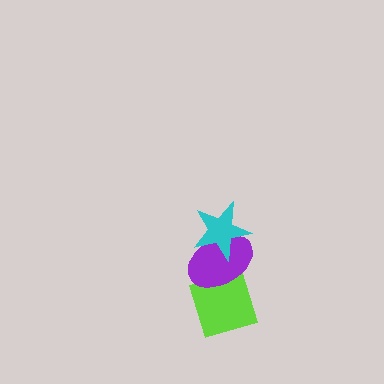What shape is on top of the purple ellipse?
The cyan star is on top of the purple ellipse.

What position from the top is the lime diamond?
The lime diamond is 3rd from the top.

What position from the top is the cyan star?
The cyan star is 1st from the top.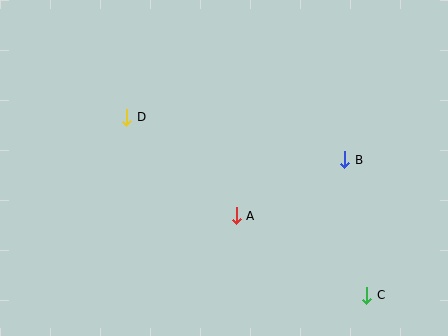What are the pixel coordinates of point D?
Point D is at (127, 117).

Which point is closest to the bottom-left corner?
Point D is closest to the bottom-left corner.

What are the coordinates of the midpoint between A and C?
The midpoint between A and C is at (301, 255).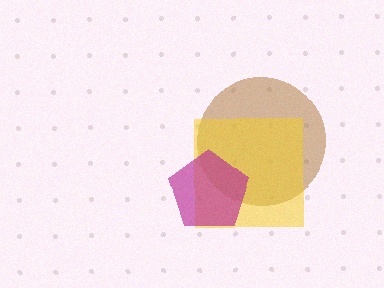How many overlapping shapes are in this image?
There are 3 overlapping shapes in the image.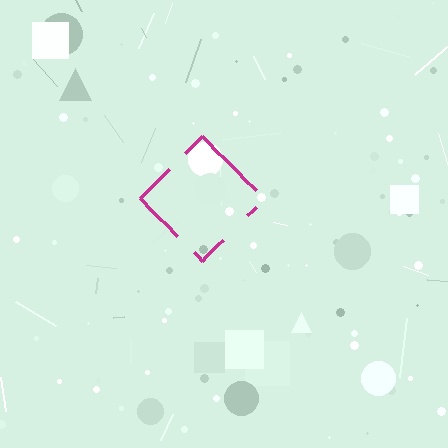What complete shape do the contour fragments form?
The contour fragments form a diamond.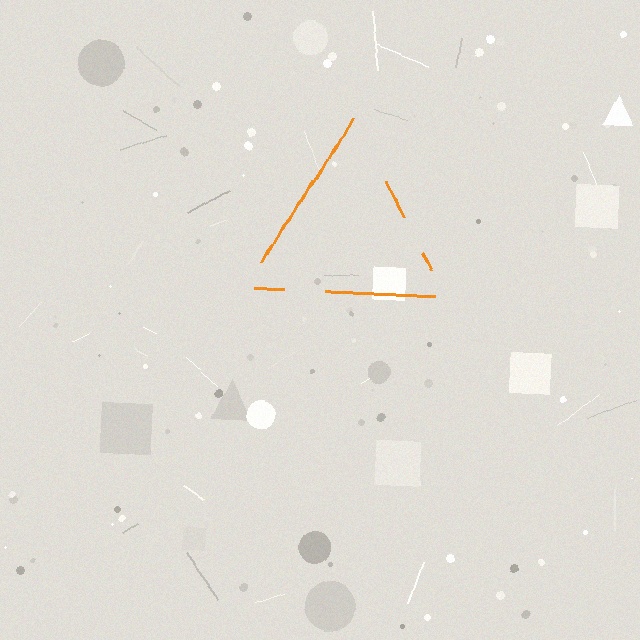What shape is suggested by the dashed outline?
The dashed outline suggests a triangle.